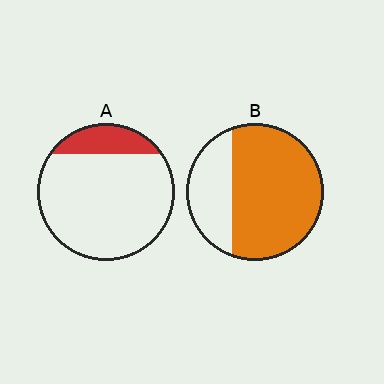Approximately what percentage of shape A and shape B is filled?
A is approximately 15% and B is approximately 70%.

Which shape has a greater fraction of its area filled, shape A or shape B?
Shape B.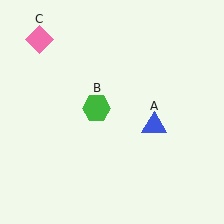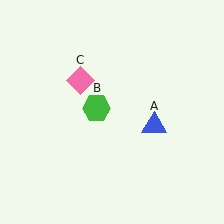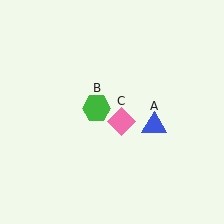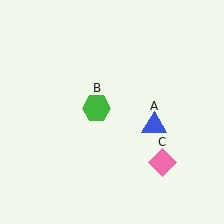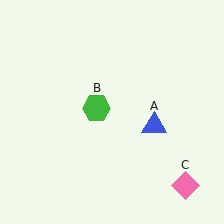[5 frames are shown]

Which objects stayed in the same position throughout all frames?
Blue triangle (object A) and green hexagon (object B) remained stationary.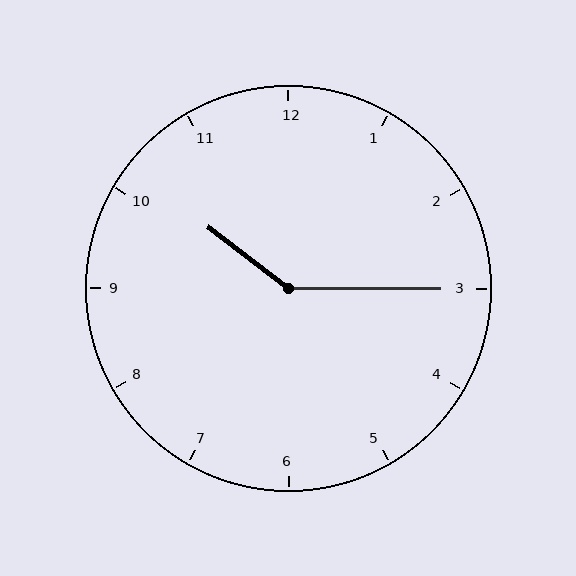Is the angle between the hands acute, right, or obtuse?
It is obtuse.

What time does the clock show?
10:15.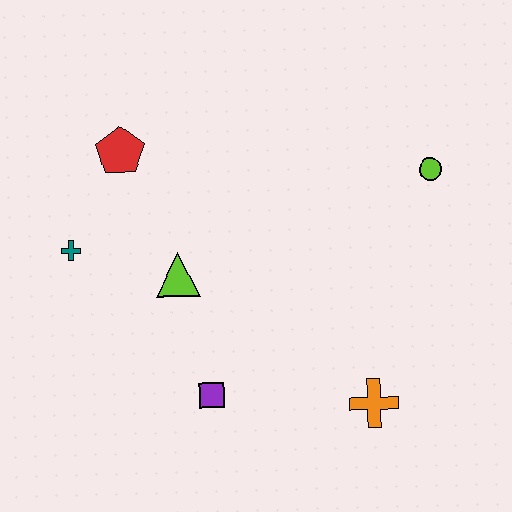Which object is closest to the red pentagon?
The teal cross is closest to the red pentagon.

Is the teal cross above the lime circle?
No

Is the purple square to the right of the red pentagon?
Yes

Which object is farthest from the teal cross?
The lime circle is farthest from the teal cross.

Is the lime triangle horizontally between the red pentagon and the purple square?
Yes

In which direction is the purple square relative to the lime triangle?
The purple square is below the lime triangle.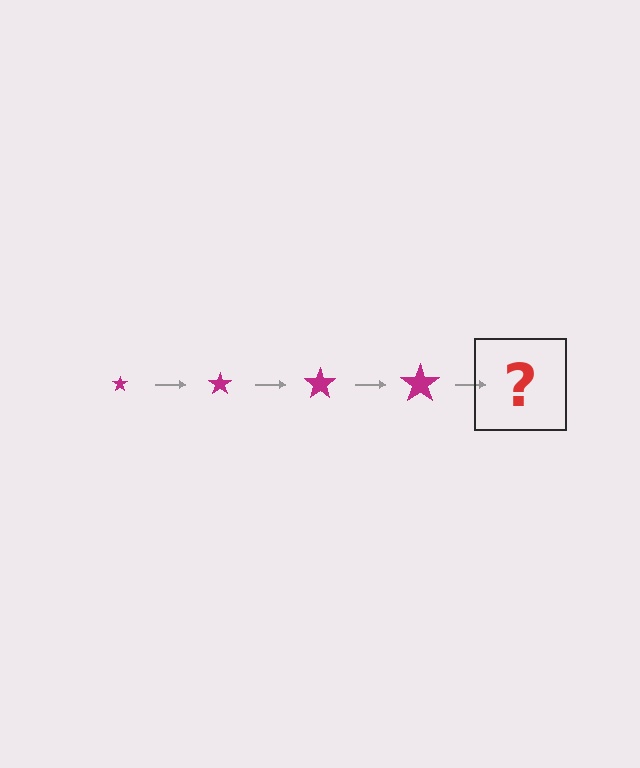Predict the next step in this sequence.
The next step is a magenta star, larger than the previous one.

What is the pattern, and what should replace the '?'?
The pattern is that the star gets progressively larger each step. The '?' should be a magenta star, larger than the previous one.